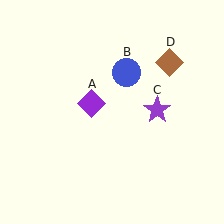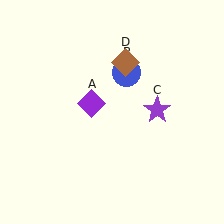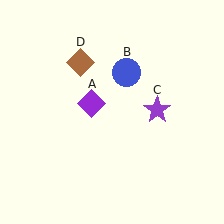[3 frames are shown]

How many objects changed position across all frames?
1 object changed position: brown diamond (object D).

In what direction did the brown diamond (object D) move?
The brown diamond (object D) moved left.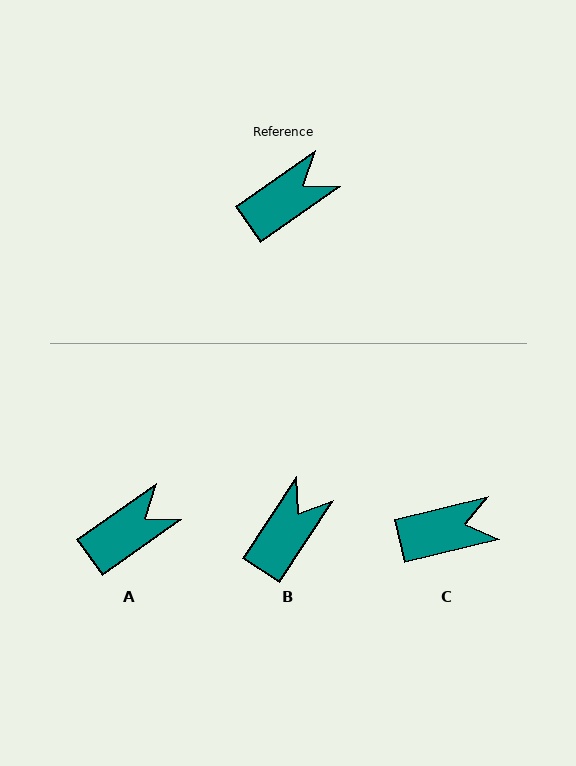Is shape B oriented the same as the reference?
No, it is off by about 21 degrees.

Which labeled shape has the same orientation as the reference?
A.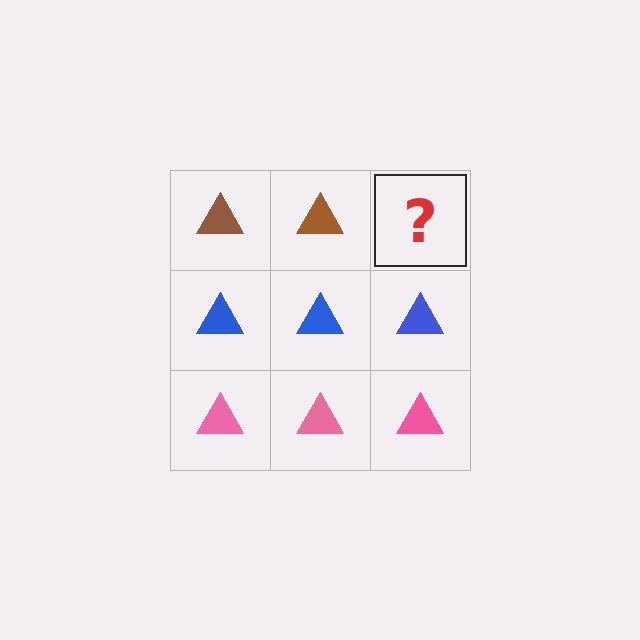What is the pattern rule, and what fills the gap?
The rule is that each row has a consistent color. The gap should be filled with a brown triangle.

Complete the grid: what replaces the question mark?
The question mark should be replaced with a brown triangle.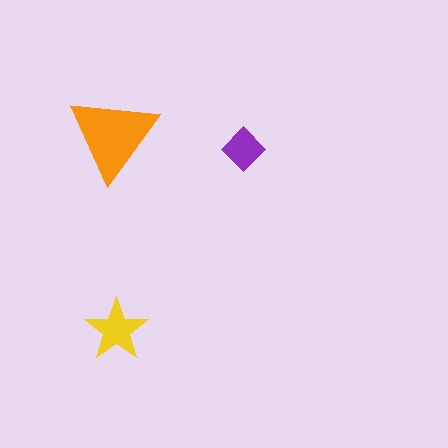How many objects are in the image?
There are 3 objects in the image.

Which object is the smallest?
The purple diamond.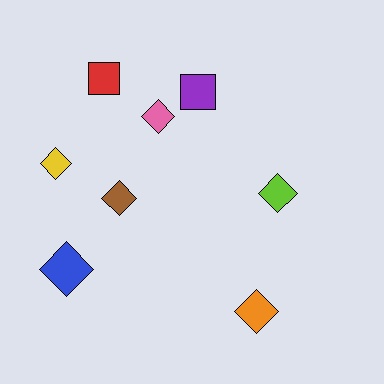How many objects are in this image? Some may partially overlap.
There are 8 objects.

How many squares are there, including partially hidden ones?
There are 2 squares.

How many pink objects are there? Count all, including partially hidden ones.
There is 1 pink object.